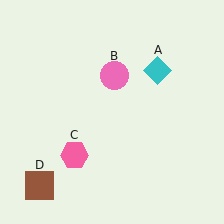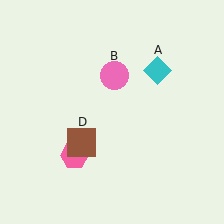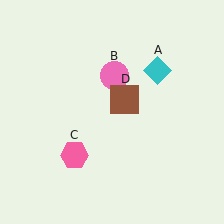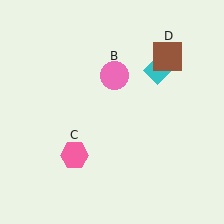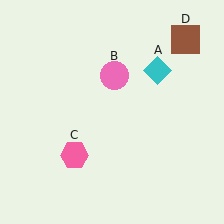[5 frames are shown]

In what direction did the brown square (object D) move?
The brown square (object D) moved up and to the right.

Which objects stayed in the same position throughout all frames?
Cyan diamond (object A) and pink circle (object B) and pink hexagon (object C) remained stationary.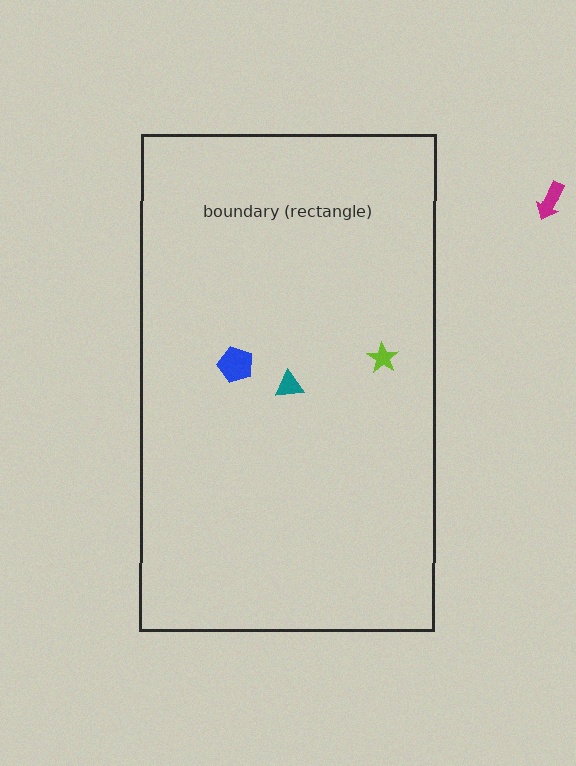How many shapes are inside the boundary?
3 inside, 1 outside.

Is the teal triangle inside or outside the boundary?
Inside.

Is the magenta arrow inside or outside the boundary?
Outside.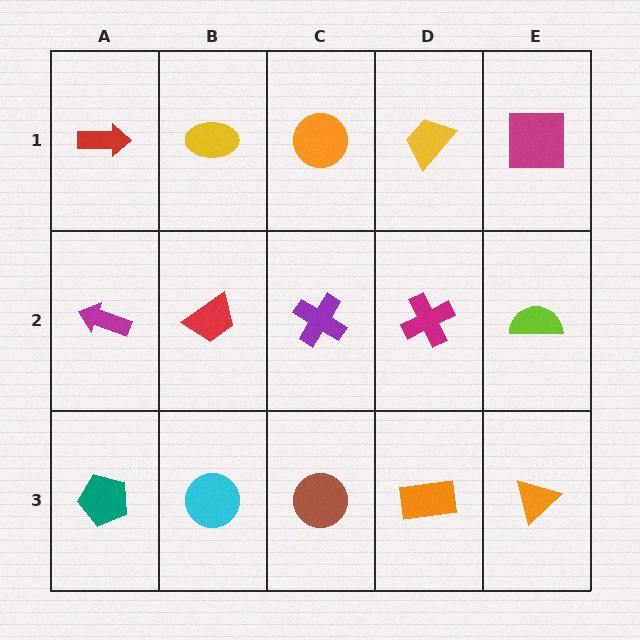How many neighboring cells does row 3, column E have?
2.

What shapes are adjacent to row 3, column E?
A lime semicircle (row 2, column E), an orange rectangle (row 3, column D).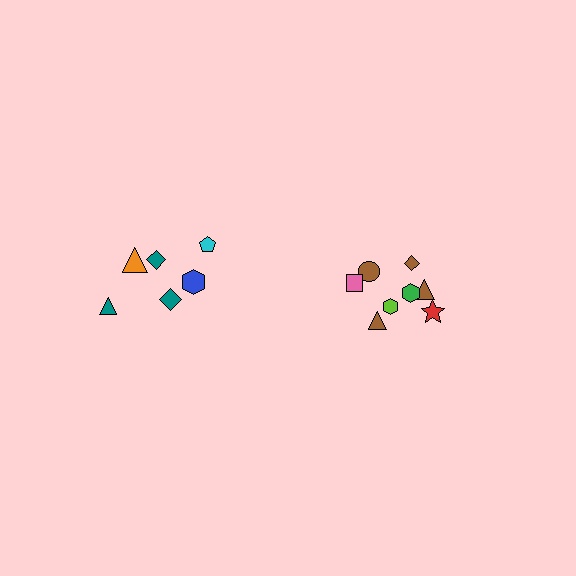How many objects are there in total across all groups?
There are 14 objects.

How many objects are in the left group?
There are 6 objects.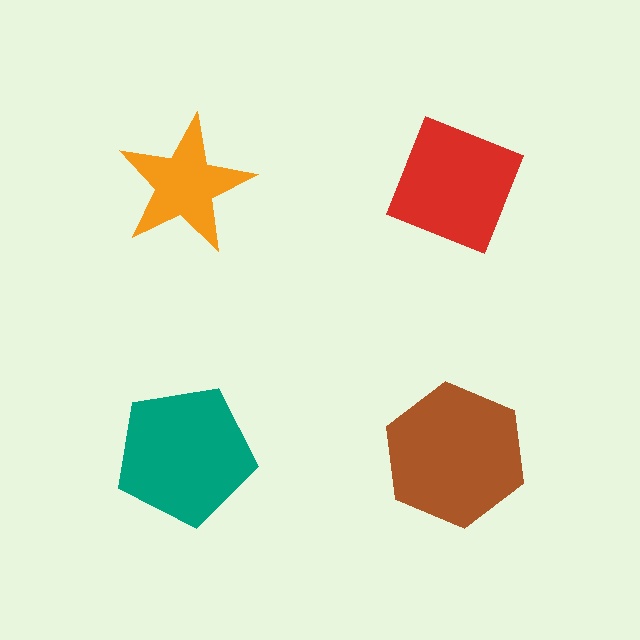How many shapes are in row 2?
2 shapes.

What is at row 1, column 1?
An orange star.